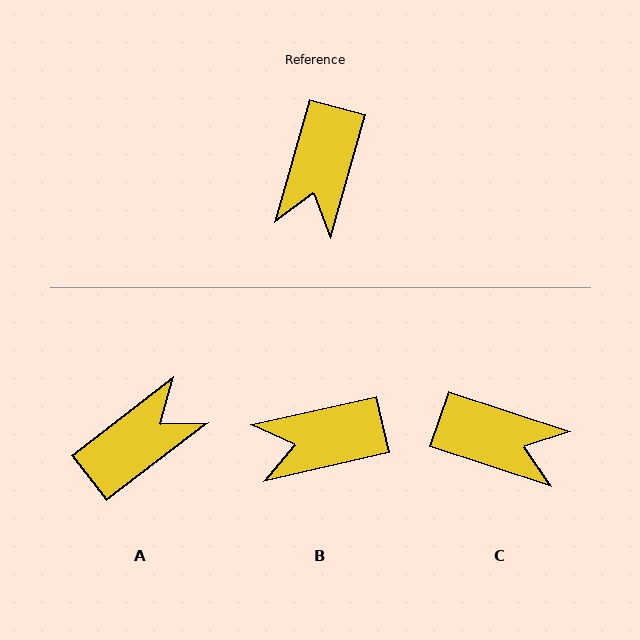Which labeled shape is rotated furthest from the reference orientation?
A, about 143 degrees away.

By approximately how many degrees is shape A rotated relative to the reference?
Approximately 143 degrees counter-clockwise.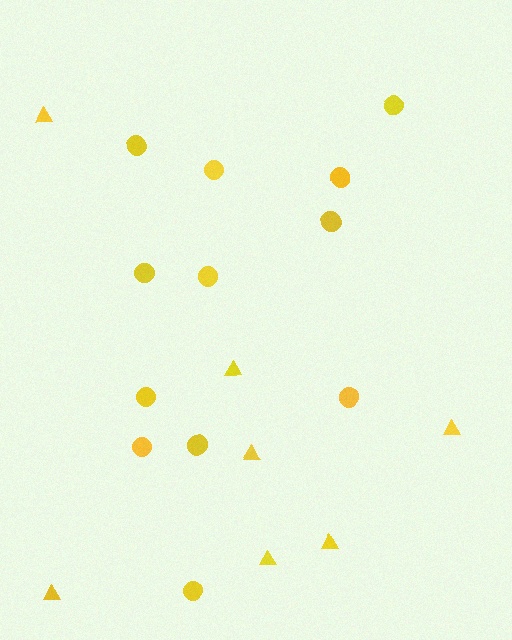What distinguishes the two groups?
There are 2 groups: one group of triangles (7) and one group of circles (12).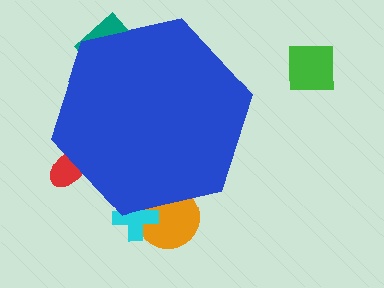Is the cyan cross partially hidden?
Yes, the cyan cross is partially hidden behind the blue hexagon.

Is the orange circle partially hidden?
Yes, the orange circle is partially hidden behind the blue hexagon.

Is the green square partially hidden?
No, the green square is fully visible.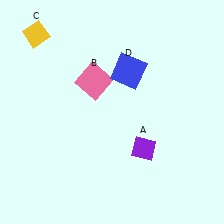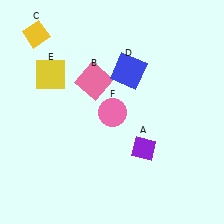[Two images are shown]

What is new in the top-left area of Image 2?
A yellow square (E) was added in the top-left area of Image 2.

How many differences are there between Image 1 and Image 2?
There are 2 differences between the two images.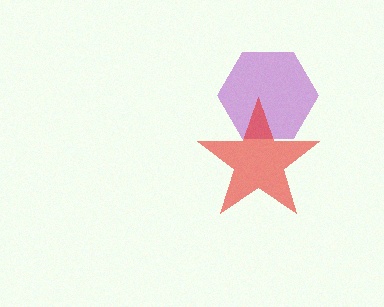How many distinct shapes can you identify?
There are 2 distinct shapes: a purple hexagon, a red star.